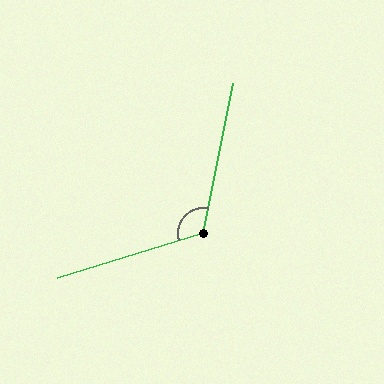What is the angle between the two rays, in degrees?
Approximately 119 degrees.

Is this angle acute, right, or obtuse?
It is obtuse.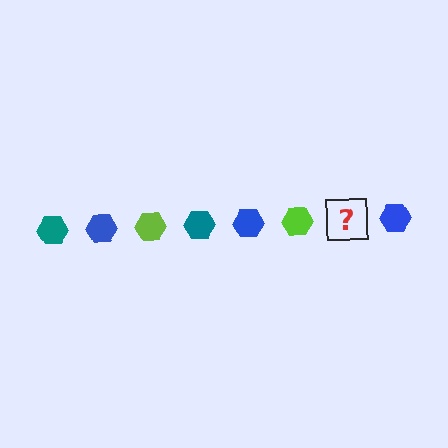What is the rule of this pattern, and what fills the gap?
The rule is that the pattern cycles through teal, blue, lime hexagons. The gap should be filled with a teal hexagon.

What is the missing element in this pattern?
The missing element is a teal hexagon.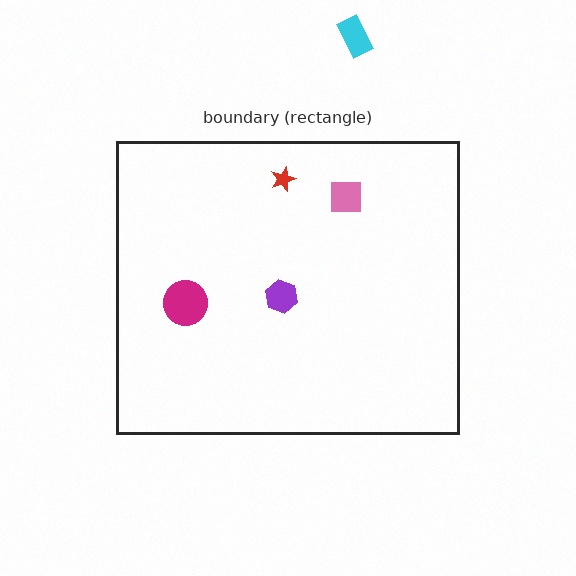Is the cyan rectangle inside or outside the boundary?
Outside.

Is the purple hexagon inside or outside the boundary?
Inside.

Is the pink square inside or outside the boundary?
Inside.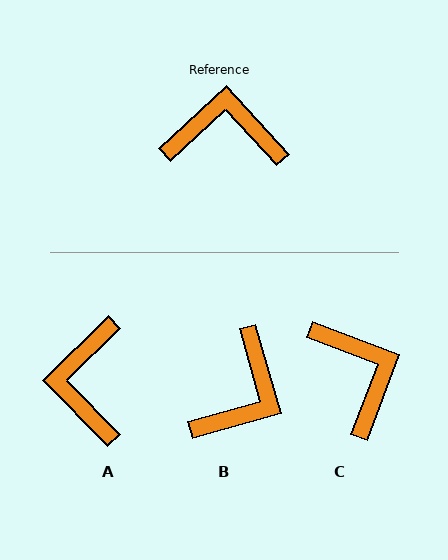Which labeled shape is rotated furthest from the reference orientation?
B, about 117 degrees away.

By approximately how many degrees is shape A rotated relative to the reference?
Approximately 92 degrees counter-clockwise.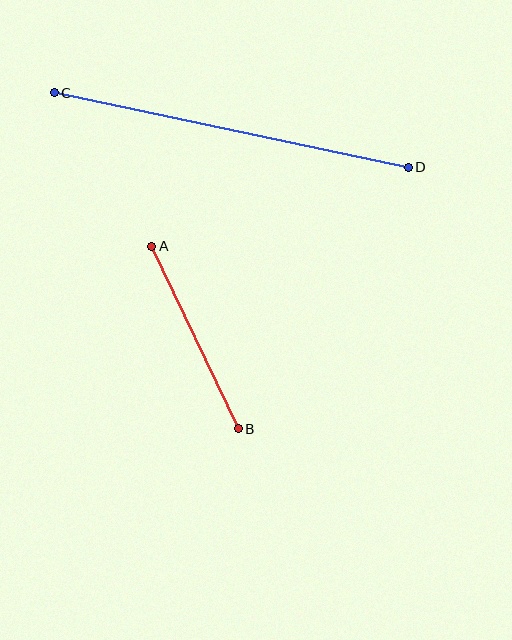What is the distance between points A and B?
The distance is approximately 202 pixels.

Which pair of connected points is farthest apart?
Points C and D are farthest apart.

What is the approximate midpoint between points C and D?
The midpoint is at approximately (231, 130) pixels.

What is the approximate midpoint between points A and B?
The midpoint is at approximately (195, 337) pixels.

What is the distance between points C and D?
The distance is approximately 361 pixels.